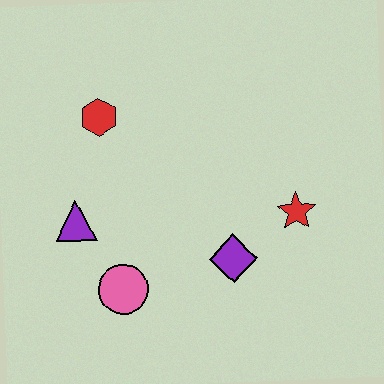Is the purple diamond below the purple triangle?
Yes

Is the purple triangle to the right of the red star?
No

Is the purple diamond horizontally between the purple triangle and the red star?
Yes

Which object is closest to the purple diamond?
The red star is closest to the purple diamond.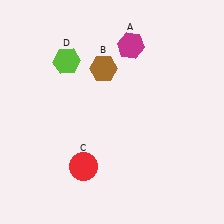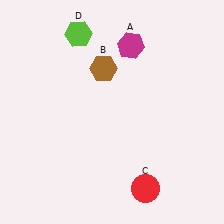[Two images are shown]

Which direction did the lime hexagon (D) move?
The lime hexagon (D) moved up.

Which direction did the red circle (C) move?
The red circle (C) moved right.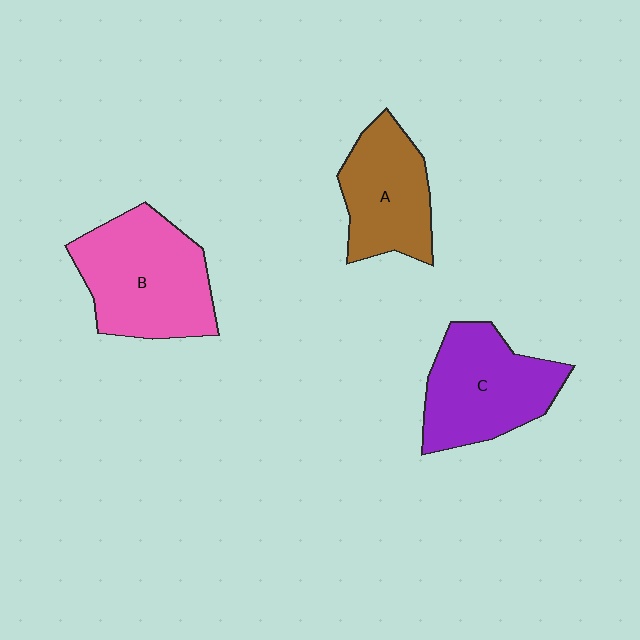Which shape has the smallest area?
Shape A (brown).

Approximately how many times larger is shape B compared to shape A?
Approximately 1.4 times.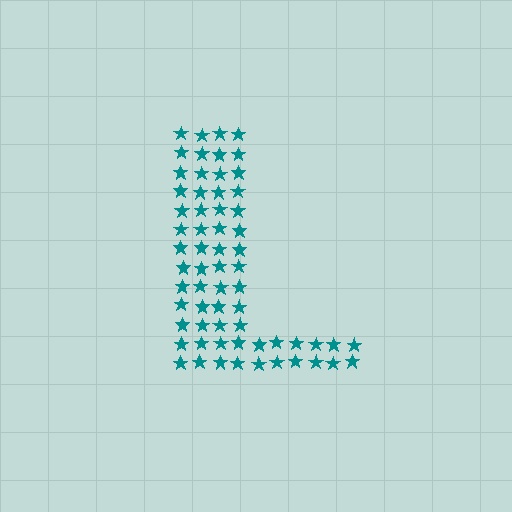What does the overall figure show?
The overall figure shows the letter L.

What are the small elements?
The small elements are stars.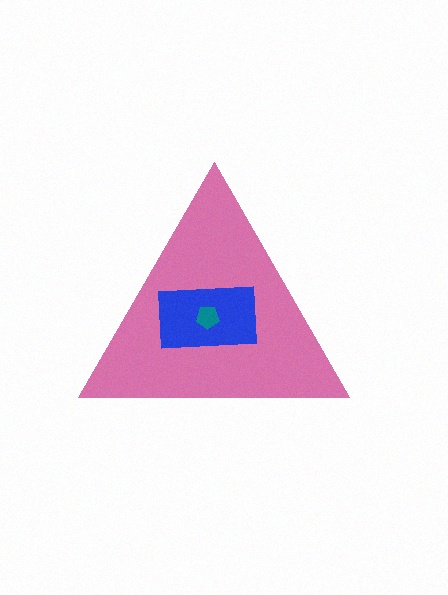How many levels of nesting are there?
3.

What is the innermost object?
The teal pentagon.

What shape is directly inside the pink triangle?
The blue rectangle.